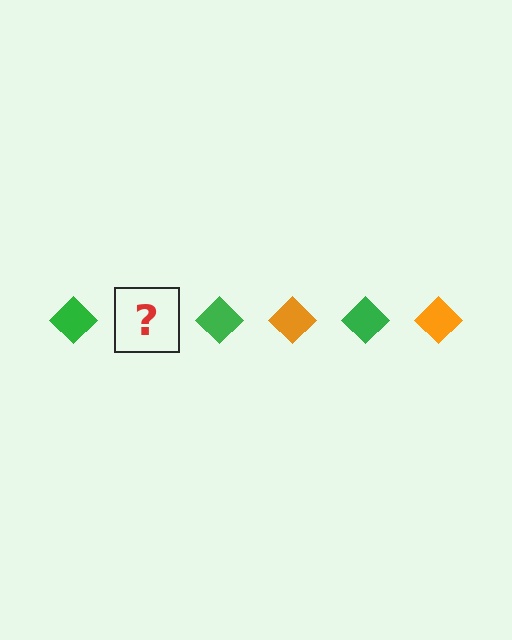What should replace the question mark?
The question mark should be replaced with an orange diamond.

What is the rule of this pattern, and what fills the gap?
The rule is that the pattern cycles through green, orange diamonds. The gap should be filled with an orange diamond.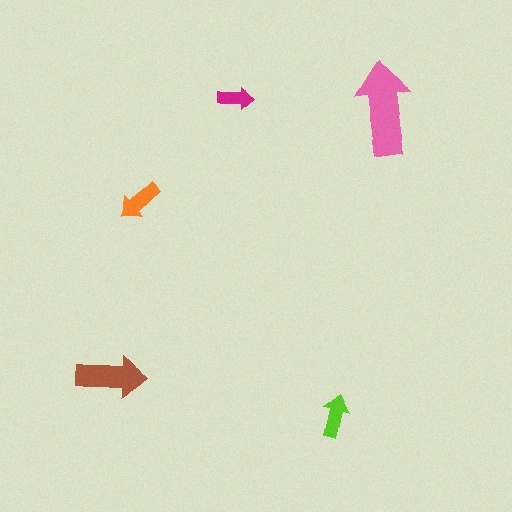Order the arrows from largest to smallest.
the pink one, the brown one, the orange one, the lime one, the magenta one.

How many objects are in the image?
There are 5 objects in the image.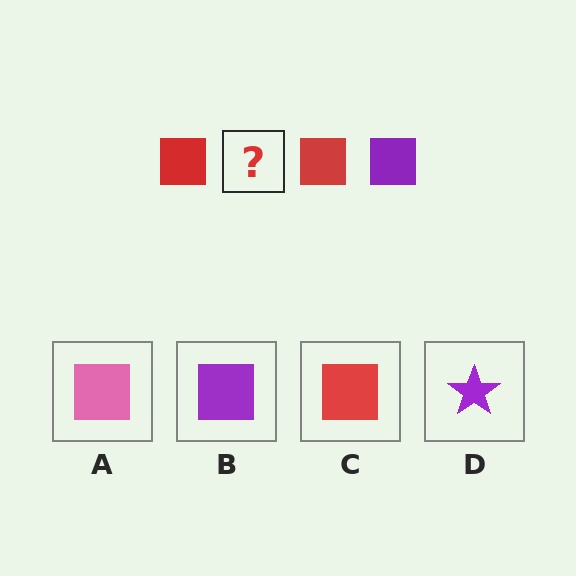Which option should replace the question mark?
Option B.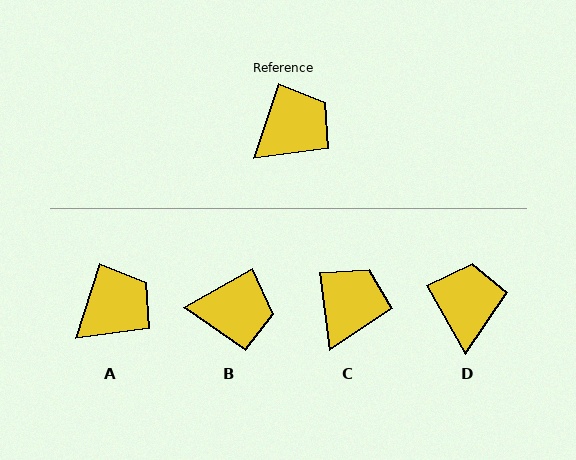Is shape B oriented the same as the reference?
No, it is off by about 43 degrees.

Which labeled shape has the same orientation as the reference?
A.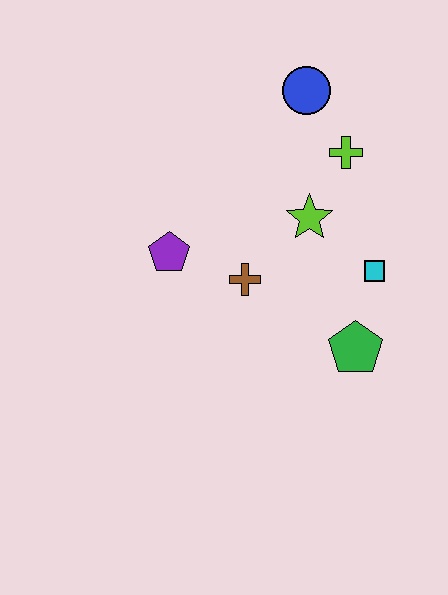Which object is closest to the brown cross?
The purple pentagon is closest to the brown cross.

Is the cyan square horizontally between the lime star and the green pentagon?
No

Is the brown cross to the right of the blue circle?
No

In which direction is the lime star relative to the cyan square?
The lime star is to the left of the cyan square.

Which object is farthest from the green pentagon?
The blue circle is farthest from the green pentagon.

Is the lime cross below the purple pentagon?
No